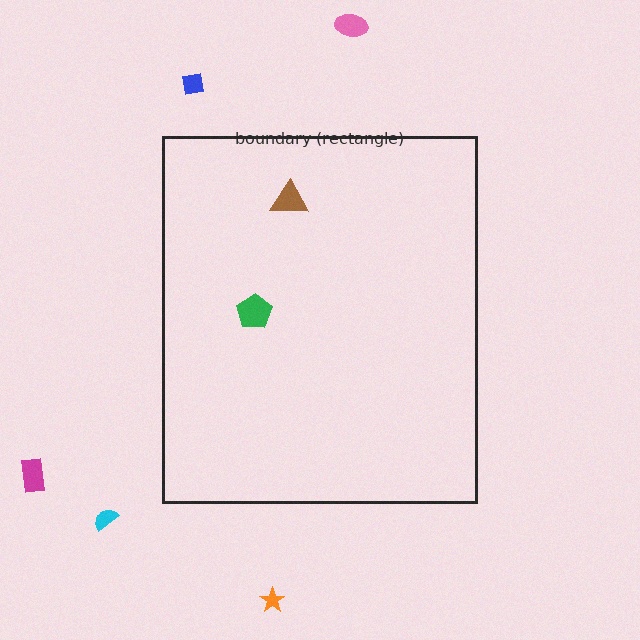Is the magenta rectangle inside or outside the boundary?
Outside.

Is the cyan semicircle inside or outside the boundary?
Outside.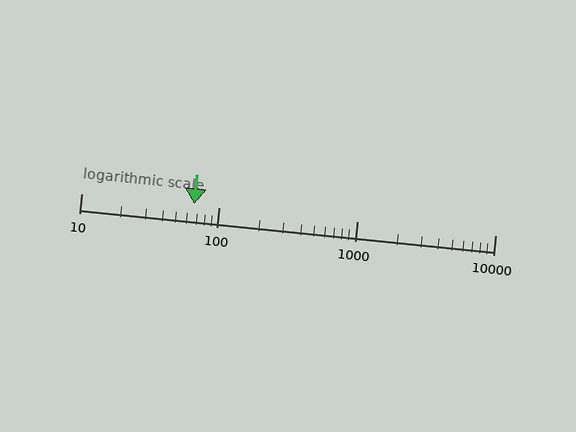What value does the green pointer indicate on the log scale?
The pointer indicates approximately 66.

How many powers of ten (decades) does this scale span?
The scale spans 3 decades, from 10 to 10000.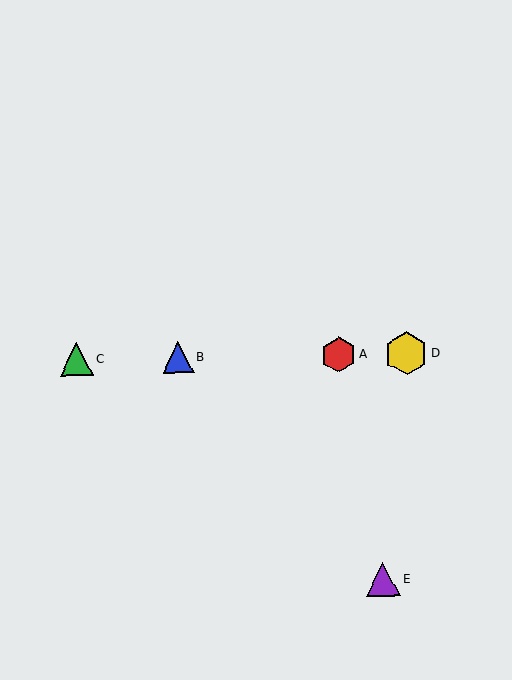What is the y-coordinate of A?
Object A is at y≈355.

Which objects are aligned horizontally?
Objects A, B, C, D are aligned horizontally.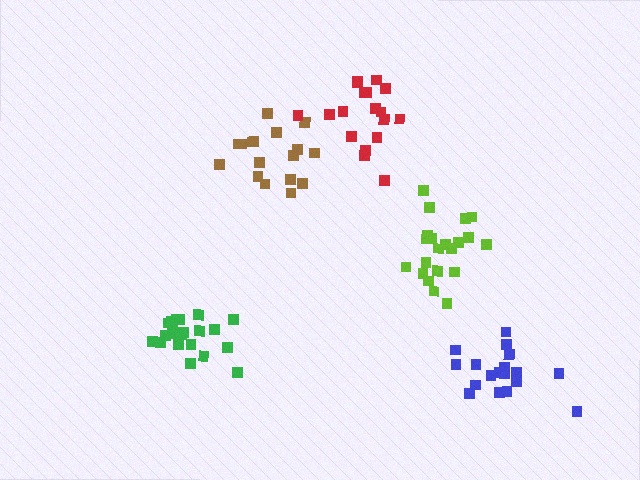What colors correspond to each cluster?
The clusters are colored: green, brown, lime, blue, red.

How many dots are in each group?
Group 1: 21 dots, Group 2: 17 dots, Group 3: 21 dots, Group 4: 18 dots, Group 5: 18 dots (95 total).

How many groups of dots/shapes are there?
There are 5 groups.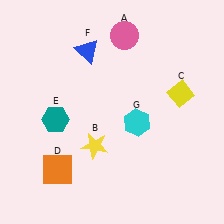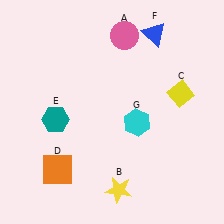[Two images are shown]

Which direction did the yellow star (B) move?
The yellow star (B) moved down.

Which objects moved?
The objects that moved are: the yellow star (B), the blue triangle (F).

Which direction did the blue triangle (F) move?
The blue triangle (F) moved right.